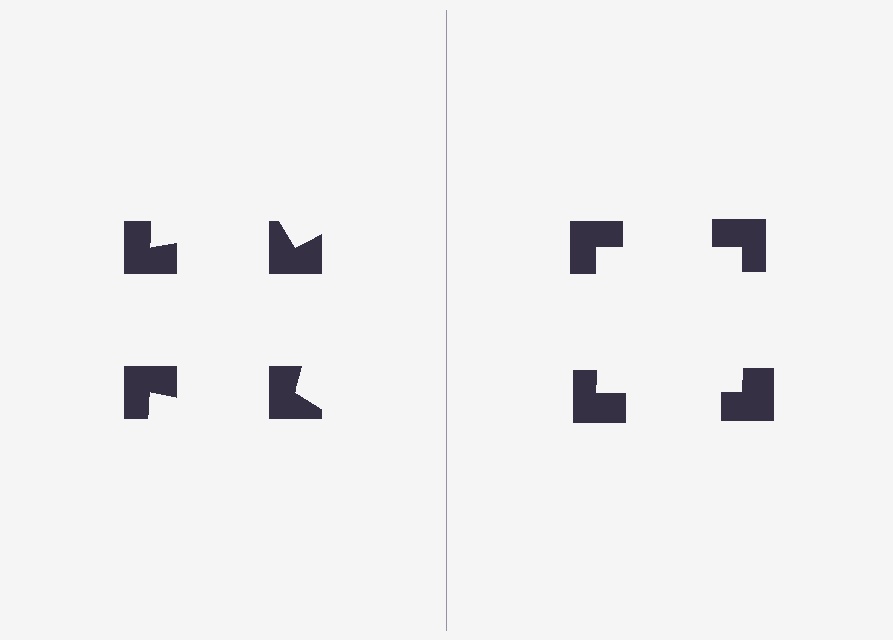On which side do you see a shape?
An illusory square appears on the right side. On the left side the wedge cuts are rotated, so no coherent shape forms.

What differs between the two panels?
The notched squares are positioned identically on both sides; only the wedge orientations differ. On the right they align to a square; on the left they are misaligned.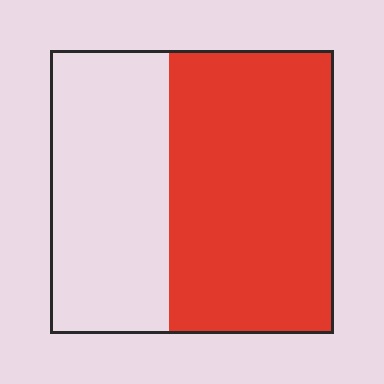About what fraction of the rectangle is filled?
About three fifths (3/5).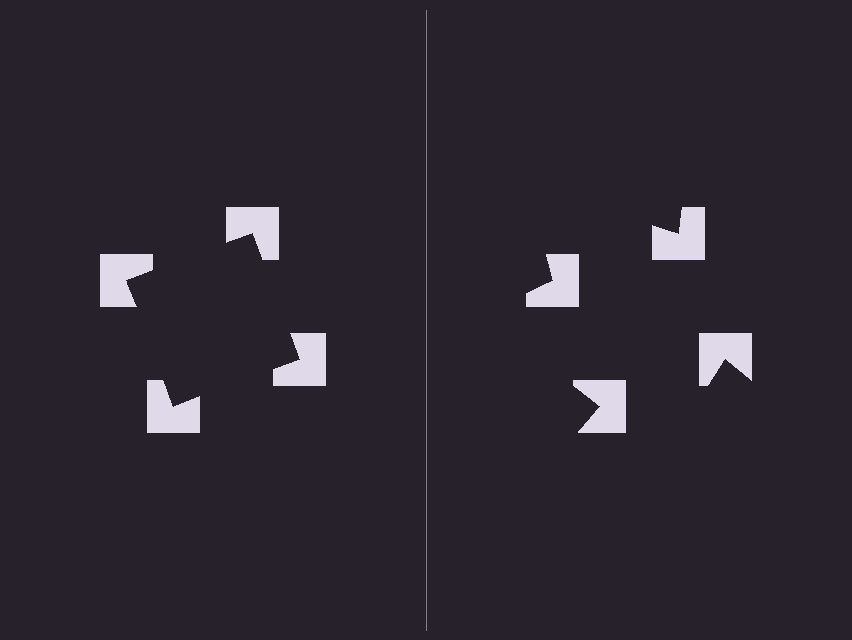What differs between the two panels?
The notched squares are positioned identically on both sides; only the wedge orientations differ. On the left they align to a square; on the right they are misaligned.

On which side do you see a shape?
An illusory square appears on the left side. On the right side the wedge cuts are rotated, so no coherent shape forms.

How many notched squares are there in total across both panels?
8 — 4 on each side.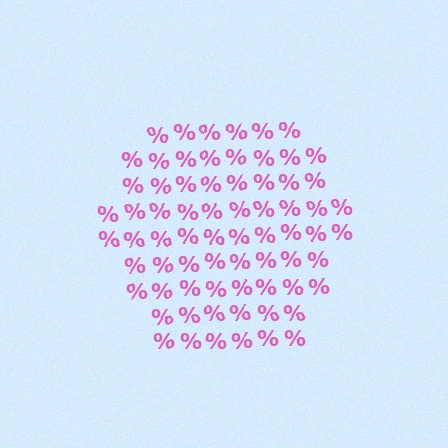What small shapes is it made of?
It is made of small percent signs.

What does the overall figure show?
The overall figure shows a hexagon.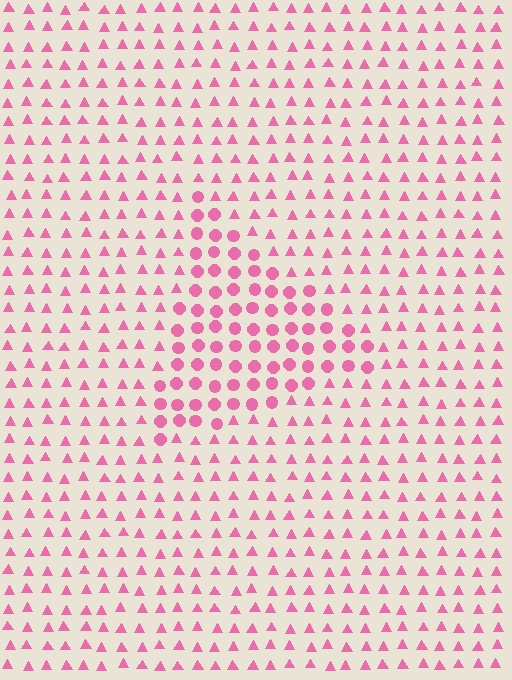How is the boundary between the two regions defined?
The boundary is defined by a change in element shape: circles inside vs. triangles outside. All elements share the same color and spacing.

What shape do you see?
I see a triangle.